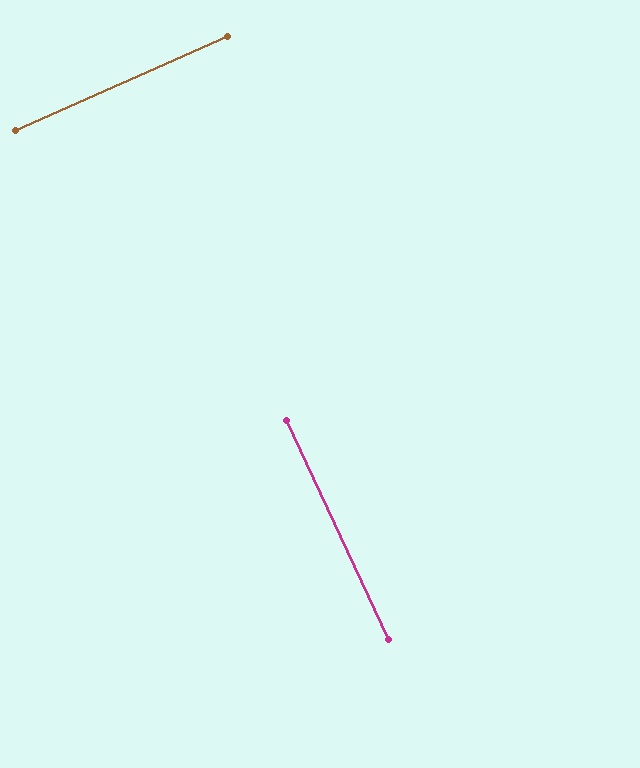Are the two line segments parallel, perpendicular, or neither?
Perpendicular — they meet at approximately 89°.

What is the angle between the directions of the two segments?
Approximately 89 degrees.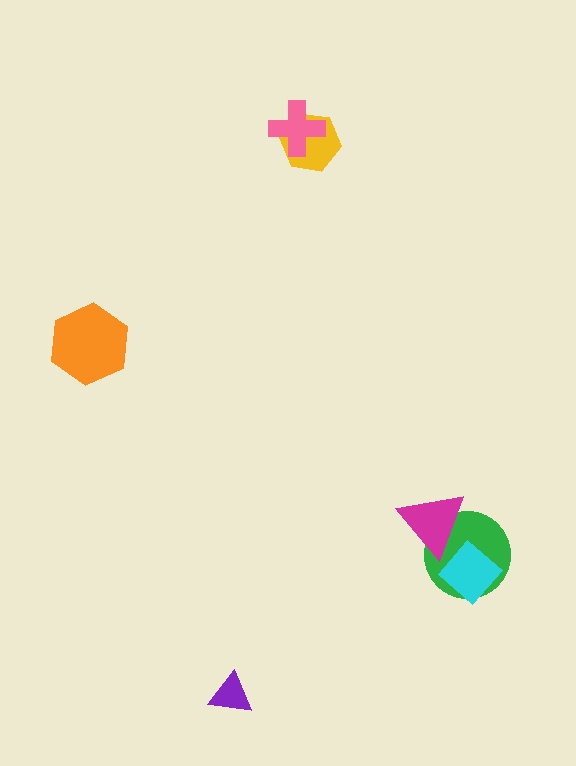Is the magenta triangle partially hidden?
Yes, it is partially covered by another shape.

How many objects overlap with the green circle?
2 objects overlap with the green circle.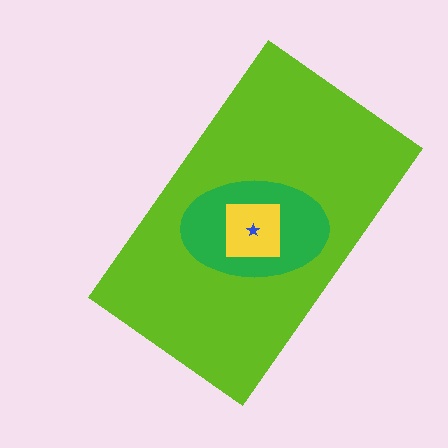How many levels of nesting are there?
4.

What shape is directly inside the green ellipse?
The yellow square.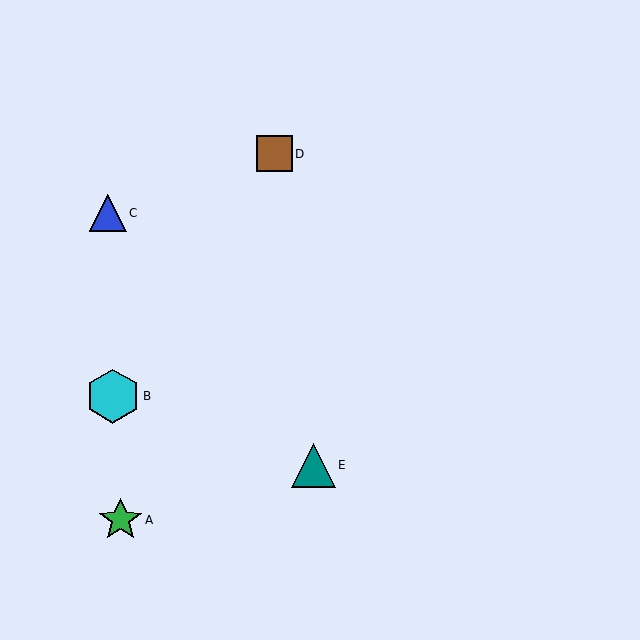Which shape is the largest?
The cyan hexagon (labeled B) is the largest.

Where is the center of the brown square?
The center of the brown square is at (275, 154).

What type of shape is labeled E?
Shape E is a teal triangle.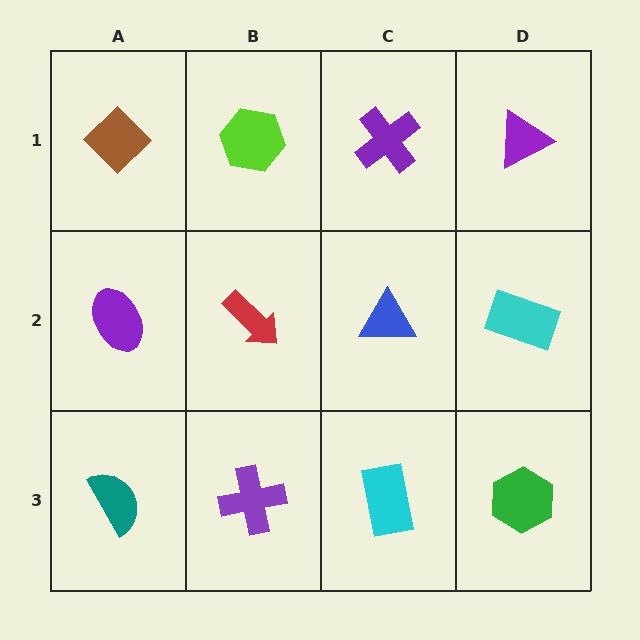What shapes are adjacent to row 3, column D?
A cyan rectangle (row 2, column D), a cyan rectangle (row 3, column C).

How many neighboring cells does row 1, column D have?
2.